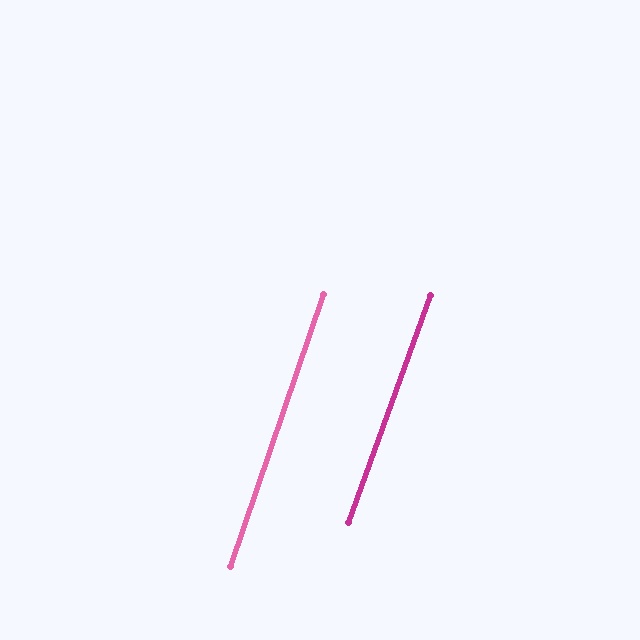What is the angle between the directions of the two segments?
Approximately 1 degree.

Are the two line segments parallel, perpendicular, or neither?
Parallel — their directions differ by only 1.0°.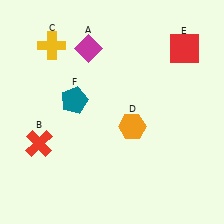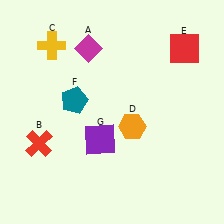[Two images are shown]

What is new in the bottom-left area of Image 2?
A purple square (G) was added in the bottom-left area of Image 2.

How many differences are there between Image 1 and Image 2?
There is 1 difference between the two images.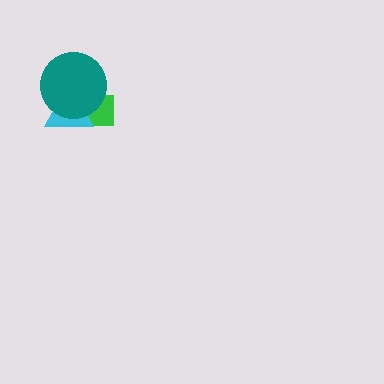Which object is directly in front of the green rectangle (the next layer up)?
The cyan triangle is directly in front of the green rectangle.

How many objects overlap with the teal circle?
2 objects overlap with the teal circle.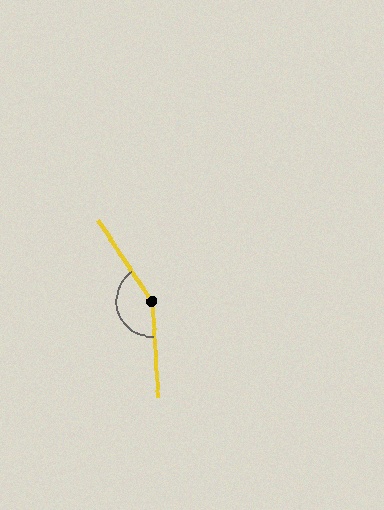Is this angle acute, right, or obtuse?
It is obtuse.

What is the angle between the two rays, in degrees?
Approximately 150 degrees.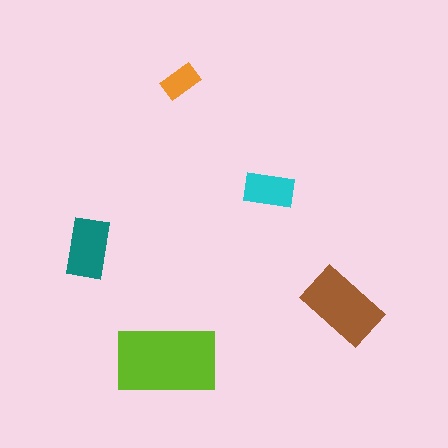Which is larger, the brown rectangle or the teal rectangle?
The brown one.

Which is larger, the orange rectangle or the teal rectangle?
The teal one.